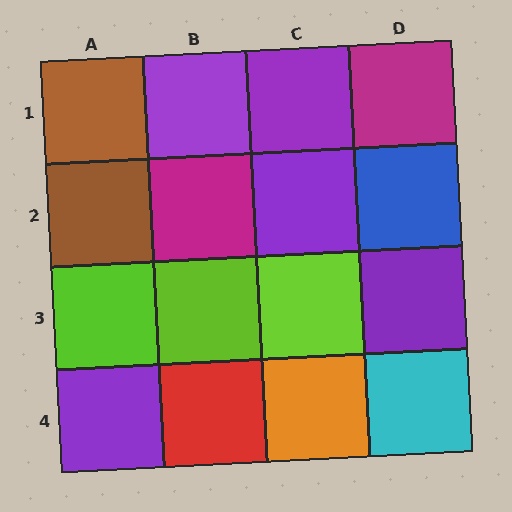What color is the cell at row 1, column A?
Brown.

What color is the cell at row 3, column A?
Lime.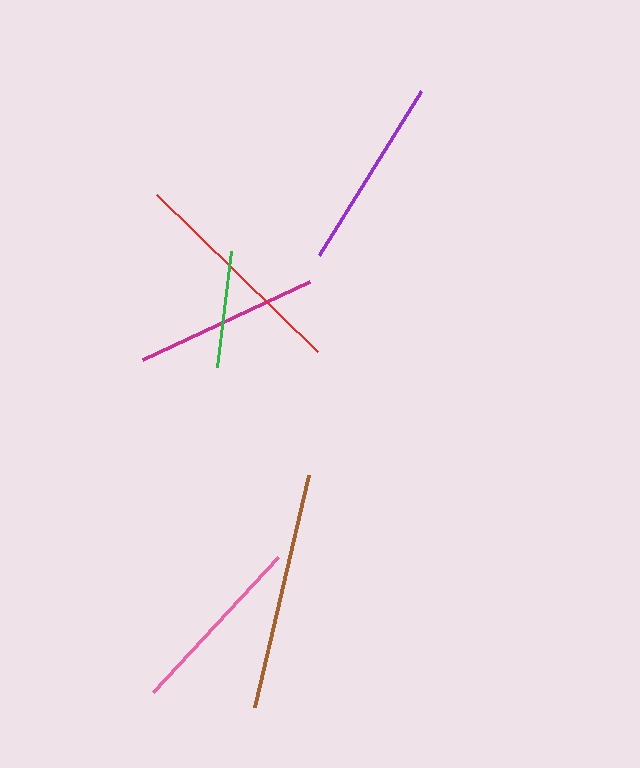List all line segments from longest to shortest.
From longest to shortest: brown, red, purple, magenta, pink, green.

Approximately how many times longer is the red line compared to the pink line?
The red line is approximately 1.2 times the length of the pink line.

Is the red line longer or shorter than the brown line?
The brown line is longer than the red line.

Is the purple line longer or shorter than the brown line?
The brown line is longer than the purple line.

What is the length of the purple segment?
The purple segment is approximately 193 pixels long.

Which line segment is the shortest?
The green line is the shortest at approximately 117 pixels.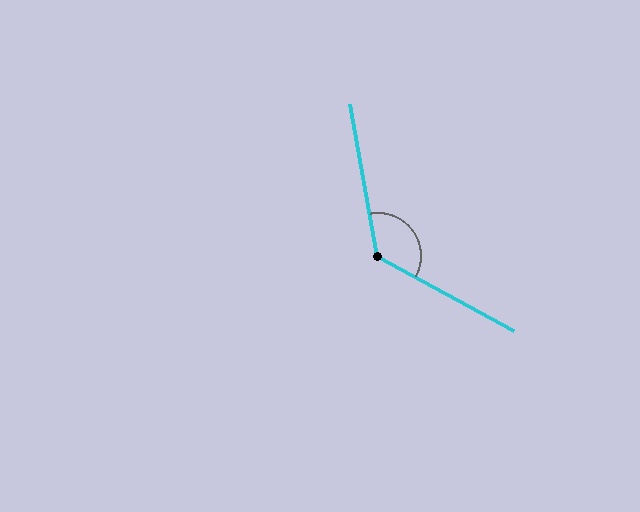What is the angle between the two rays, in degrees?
Approximately 129 degrees.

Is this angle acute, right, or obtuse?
It is obtuse.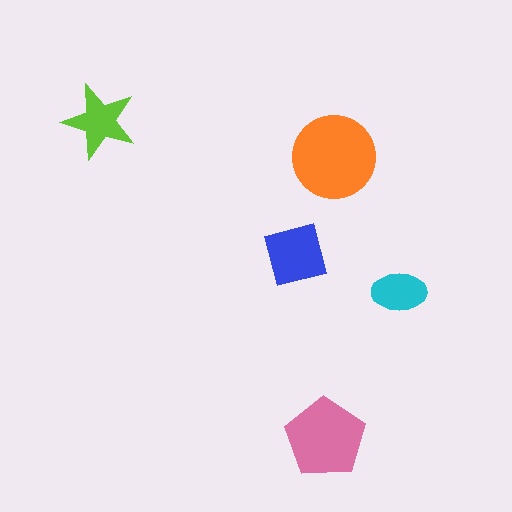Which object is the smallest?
The cyan ellipse.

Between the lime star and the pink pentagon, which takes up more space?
The pink pentagon.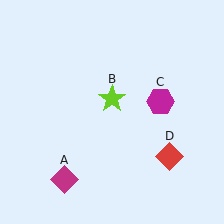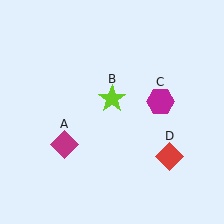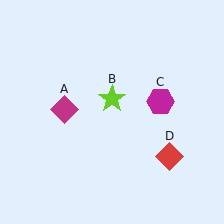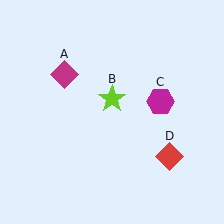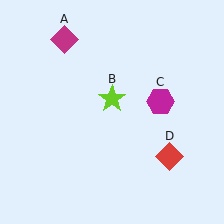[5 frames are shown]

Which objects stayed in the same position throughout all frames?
Lime star (object B) and magenta hexagon (object C) and red diamond (object D) remained stationary.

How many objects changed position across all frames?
1 object changed position: magenta diamond (object A).